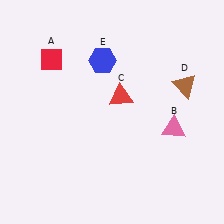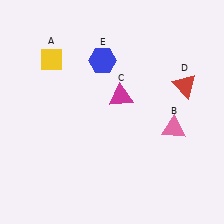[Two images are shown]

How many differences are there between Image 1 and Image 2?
There are 3 differences between the two images.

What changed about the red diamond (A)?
In Image 1, A is red. In Image 2, it changed to yellow.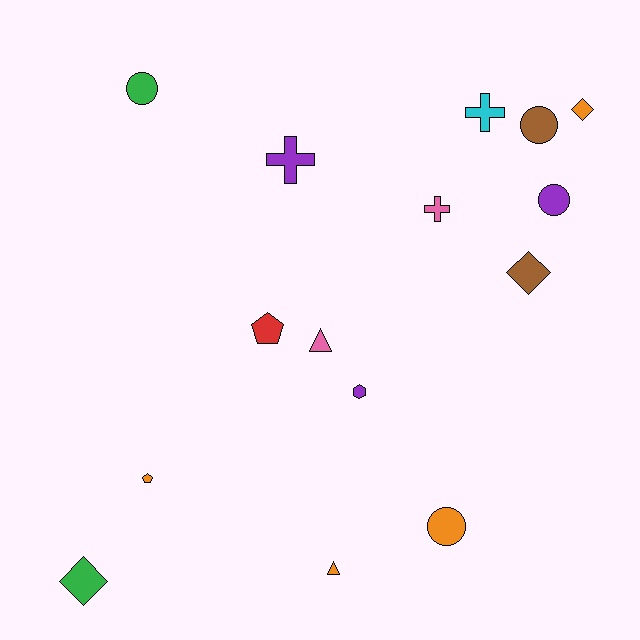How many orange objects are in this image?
There are 4 orange objects.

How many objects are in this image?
There are 15 objects.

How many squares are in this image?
There are no squares.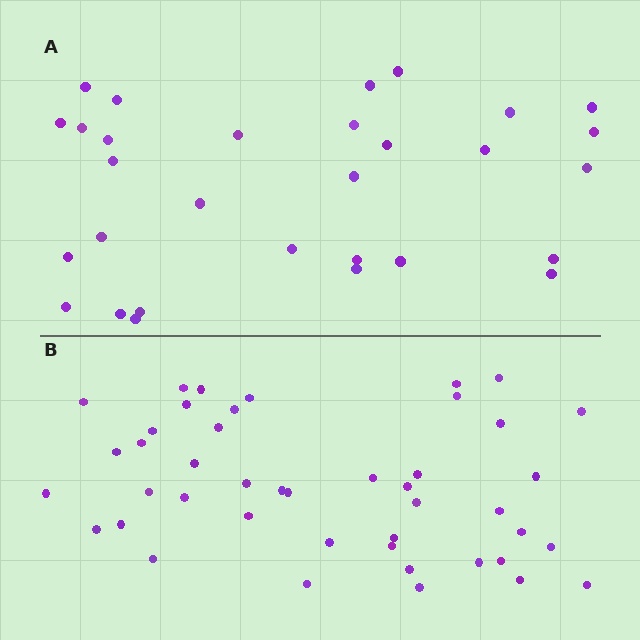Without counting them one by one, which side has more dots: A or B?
Region B (the bottom region) has more dots.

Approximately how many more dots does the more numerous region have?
Region B has approximately 15 more dots than region A.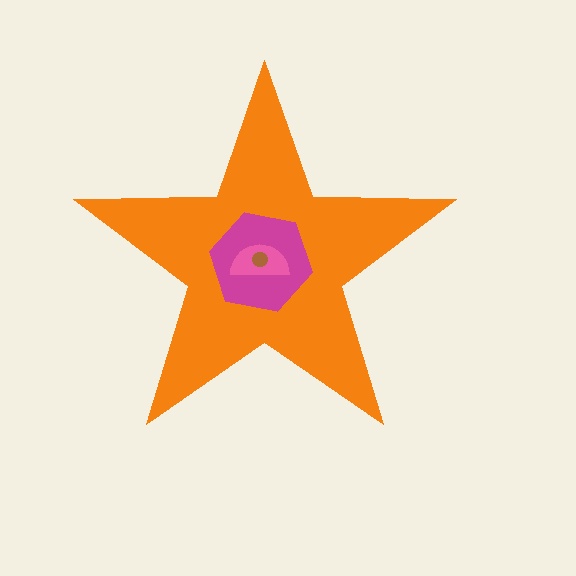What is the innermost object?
The brown circle.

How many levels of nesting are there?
4.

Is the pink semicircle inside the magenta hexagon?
Yes.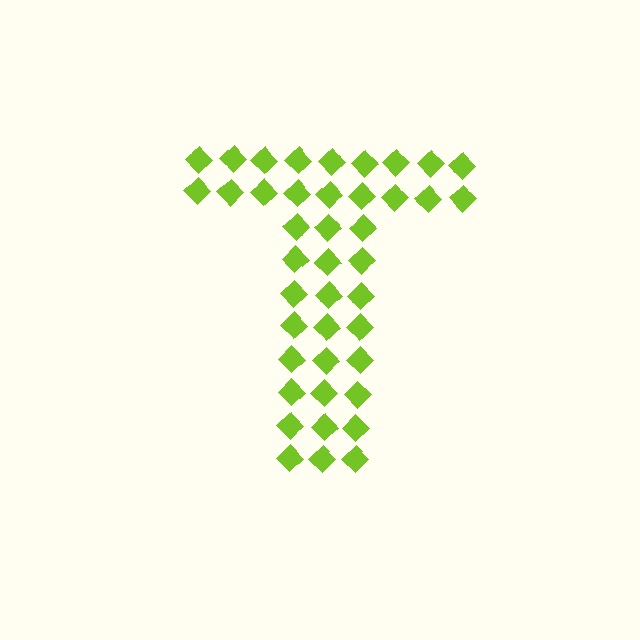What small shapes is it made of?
It is made of small diamonds.